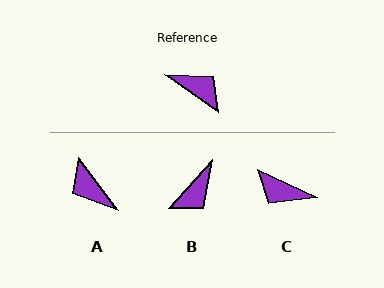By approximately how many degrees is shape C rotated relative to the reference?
Approximately 171 degrees clockwise.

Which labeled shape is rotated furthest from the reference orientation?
C, about 171 degrees away.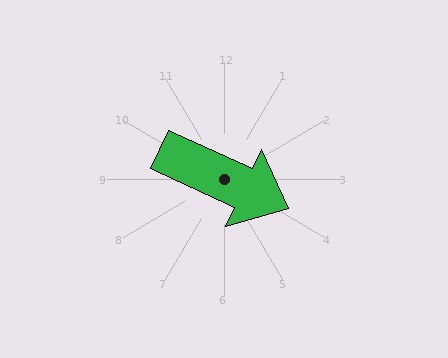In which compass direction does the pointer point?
Southeast.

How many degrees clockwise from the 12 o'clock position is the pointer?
Approximately 115 degrees.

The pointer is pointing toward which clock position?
Roughly 4 o'clock.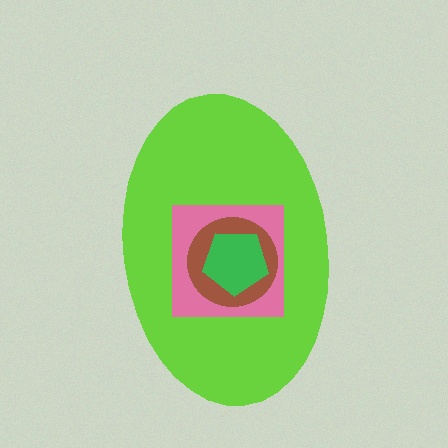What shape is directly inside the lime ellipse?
The pink square.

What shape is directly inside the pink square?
The brown circle.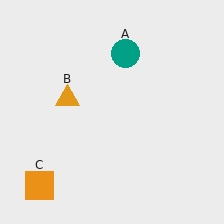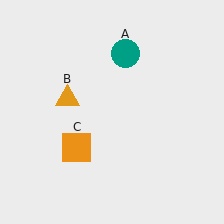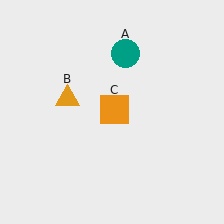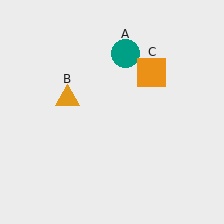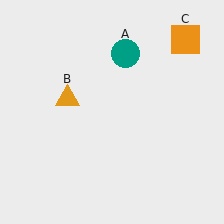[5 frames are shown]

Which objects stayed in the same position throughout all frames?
Teal circle (object A) and orange triangle (object B) remained stationary.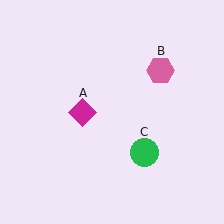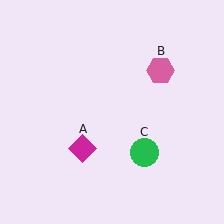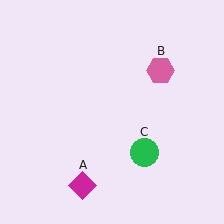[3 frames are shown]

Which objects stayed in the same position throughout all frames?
Pink hexagon (object B) and green circle (object C) remained stationary.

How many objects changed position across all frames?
1 object changed position: magenta diamond (object A).